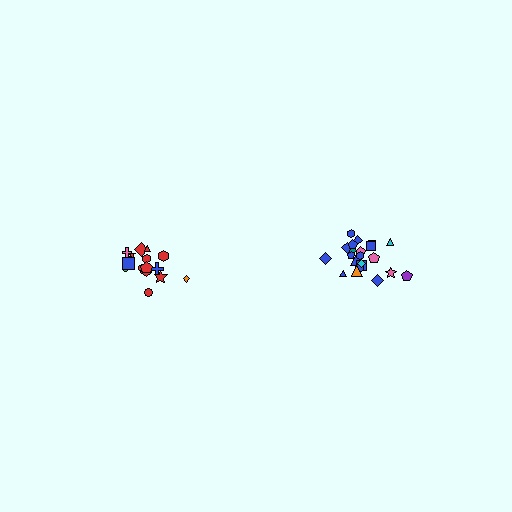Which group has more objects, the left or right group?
The right group.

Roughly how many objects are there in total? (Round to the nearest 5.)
Roughly 35 objects in total.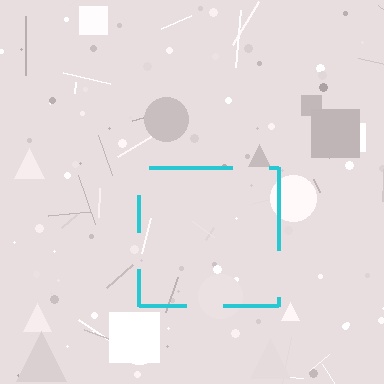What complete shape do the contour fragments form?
The contour fragments form a square.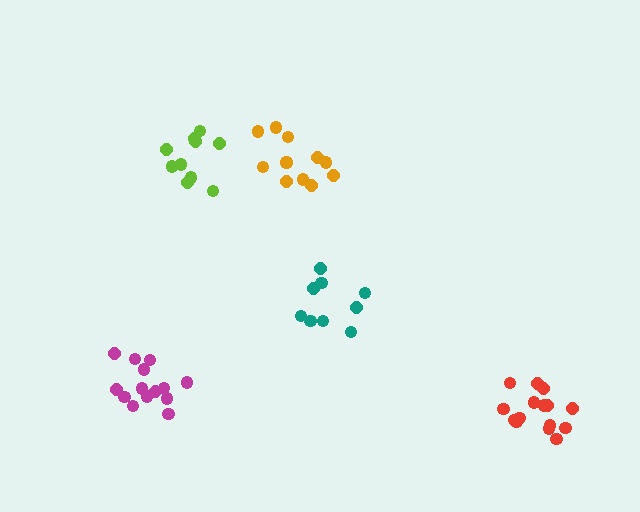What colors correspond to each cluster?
The clusters are colored: red, teal, magenta, orange, lime.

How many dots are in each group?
Group 1: 15 dots, Group 2: 9 dots, Group 3: 14 dots, Group 4: 12 dots, Group 5: 10 dots (60 total).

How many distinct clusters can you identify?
There are 5 distinct clusters.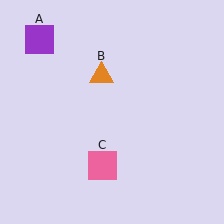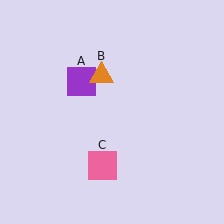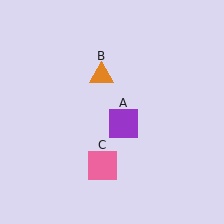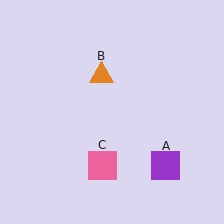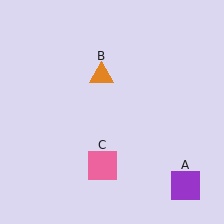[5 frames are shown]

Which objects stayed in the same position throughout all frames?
Orange triangle (object B) and pink square (object C) remained stationary.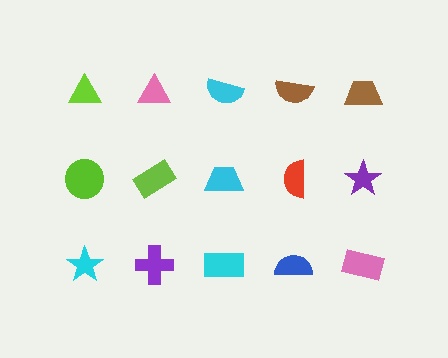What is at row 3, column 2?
A purple cross.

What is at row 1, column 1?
A lime triangle.